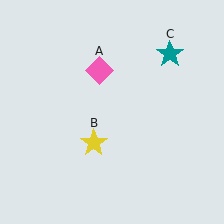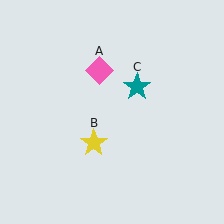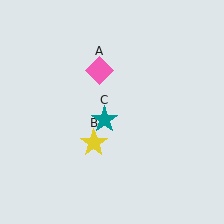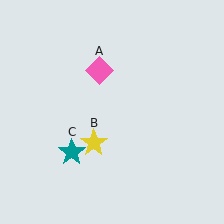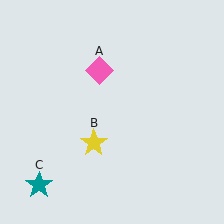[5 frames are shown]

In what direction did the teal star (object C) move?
The teal star (object C) moved down and to the left.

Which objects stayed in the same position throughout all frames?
Pink diamond (object A) and yellow star (object B) remained stationary.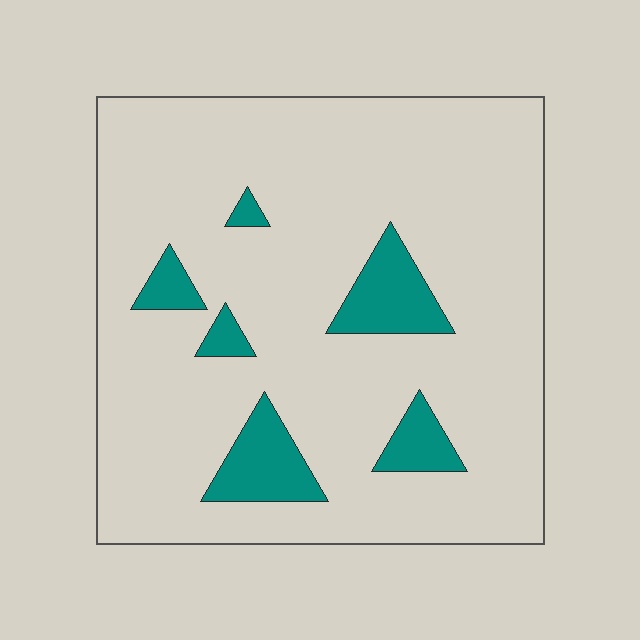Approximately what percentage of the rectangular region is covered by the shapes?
Approximately 10%.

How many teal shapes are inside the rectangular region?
6.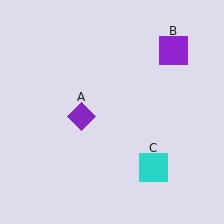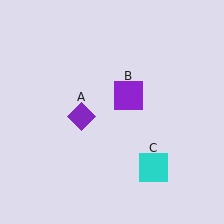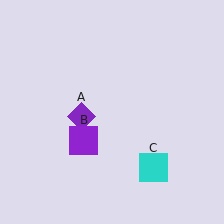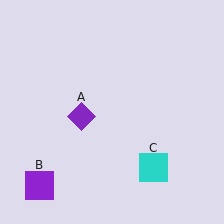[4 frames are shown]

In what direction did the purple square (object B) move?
The purple square (object B) moved down and to the left.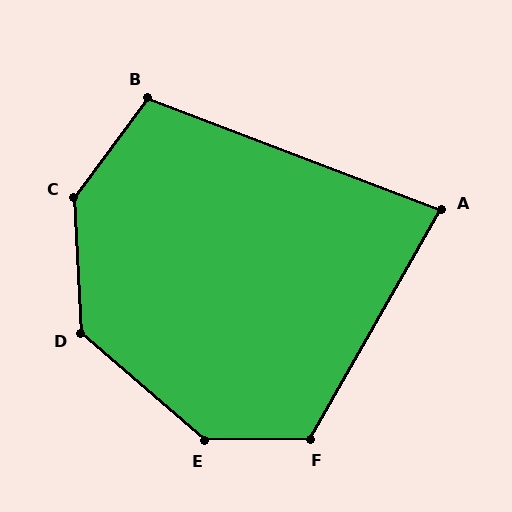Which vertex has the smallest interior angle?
A, at approximately 81 degrees.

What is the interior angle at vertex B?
Approximately 106 degrees (obtuse).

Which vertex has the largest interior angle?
C, at approximately 140 degrees.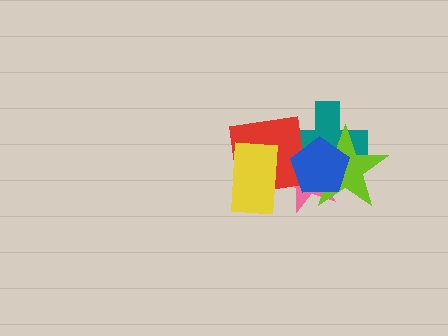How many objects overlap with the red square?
5 objects overlap with the red square.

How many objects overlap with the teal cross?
4 objects overlap with the teal cross.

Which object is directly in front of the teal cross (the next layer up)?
The lime star is directly in front of the teal cross.